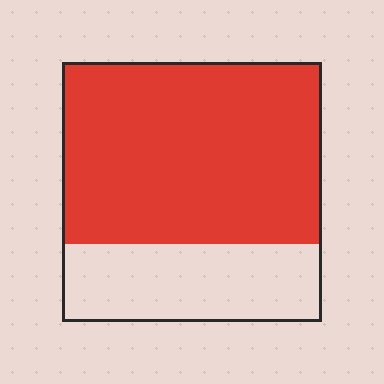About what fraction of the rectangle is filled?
About two thirds (2/3).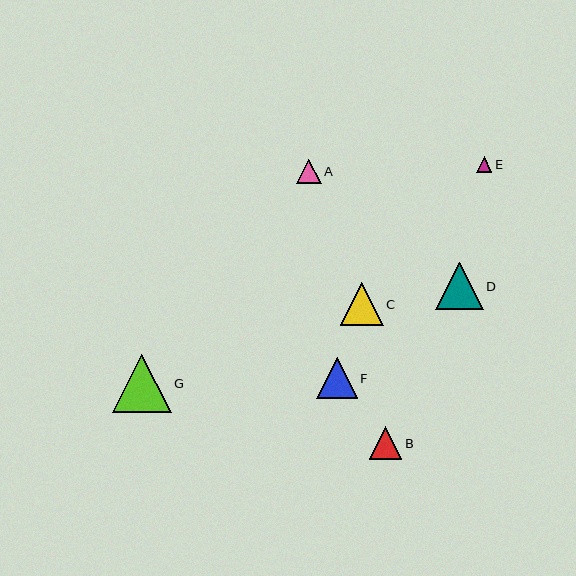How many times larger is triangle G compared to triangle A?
Triangle G is approximately 2.4 times the size of triangle A.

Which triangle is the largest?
Triangle G is the largest with a size of approximately 59 pixels.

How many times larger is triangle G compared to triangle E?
Triangle G is approximately 3.8 times the size of triangle E.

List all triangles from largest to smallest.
From largest to smallest: G, D, C, F, B, A, E.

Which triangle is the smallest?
Triangle E is the smallest with a size of approximately 15 pixels.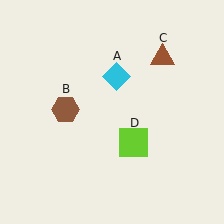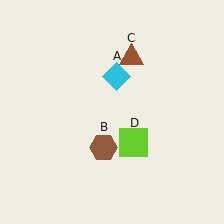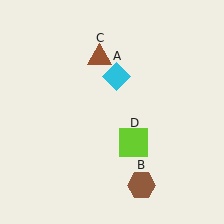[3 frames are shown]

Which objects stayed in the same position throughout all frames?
Cyan diamond (object A) and lime square (object D) remained stationary.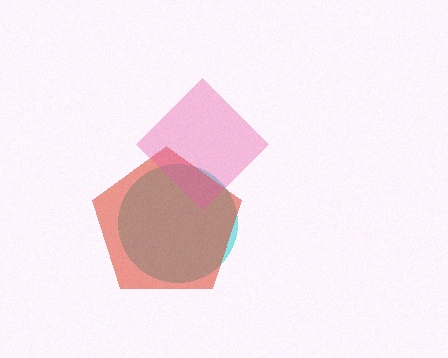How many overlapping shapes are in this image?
There are 3 overlapping shapes in the image.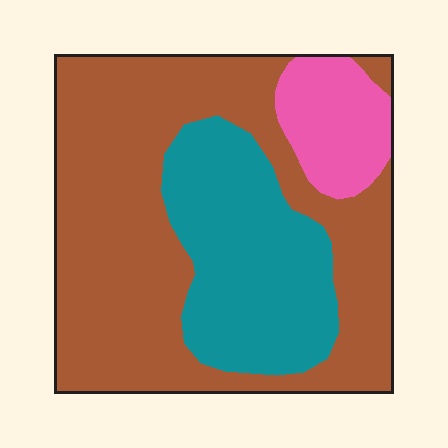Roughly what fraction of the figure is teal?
Teal covers about 30% of the figure.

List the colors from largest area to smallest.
From largest to smallest: brown, teal, pink.